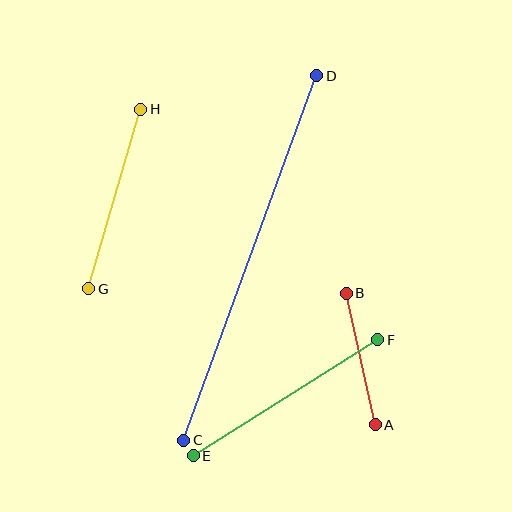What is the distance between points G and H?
The distance is approximately 187 pixels.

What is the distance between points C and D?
The distance is approximately 388 pixels.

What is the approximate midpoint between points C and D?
The midpoint is at approximately (250, 258) pixels.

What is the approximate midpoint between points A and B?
The midpoint is at approximately (361, 359) pixels.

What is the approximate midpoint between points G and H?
The midpoint is at approximately (115, 199) pixels.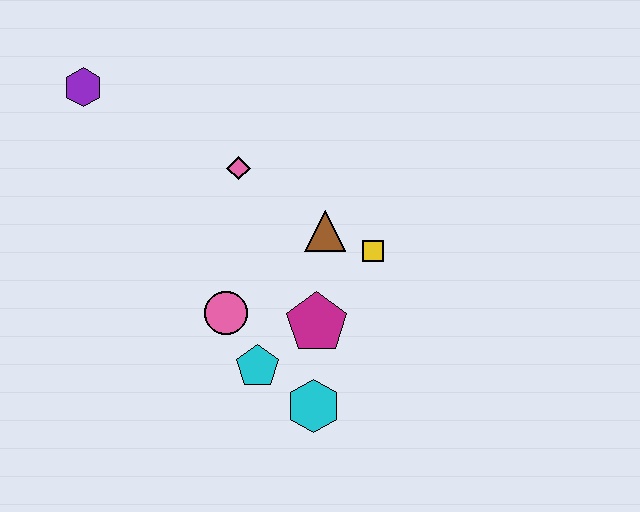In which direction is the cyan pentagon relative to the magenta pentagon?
The cyan pentagon is to the left of the magenta pentagon.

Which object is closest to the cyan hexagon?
The cyan pentagon is closest to the cyan hexagon.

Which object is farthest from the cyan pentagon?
The purple hexagon is farthest from the cyan pentagon.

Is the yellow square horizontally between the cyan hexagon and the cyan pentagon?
No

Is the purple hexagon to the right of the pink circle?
No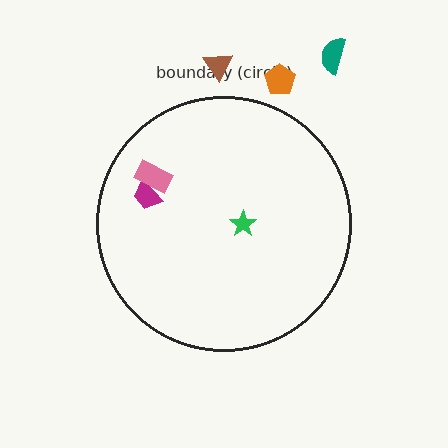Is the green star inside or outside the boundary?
Inside.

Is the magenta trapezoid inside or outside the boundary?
Inside.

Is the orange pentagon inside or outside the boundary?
Outside.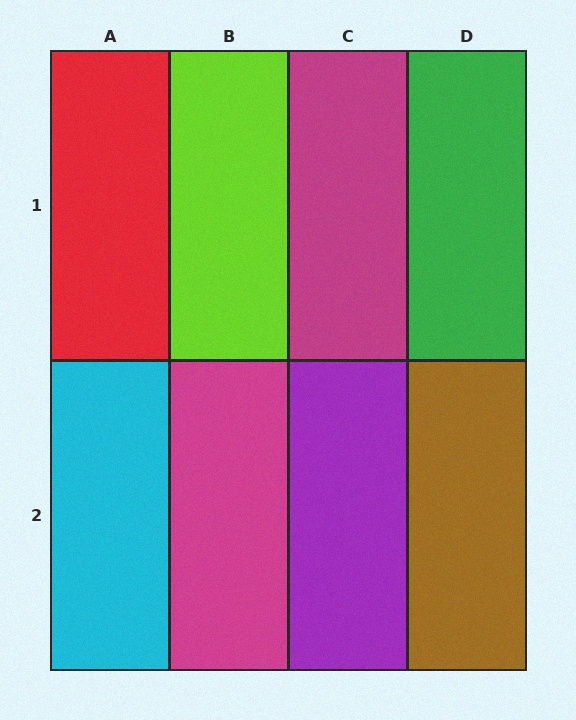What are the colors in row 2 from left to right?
Cyan, magenta, purple, brown.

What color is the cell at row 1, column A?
Red.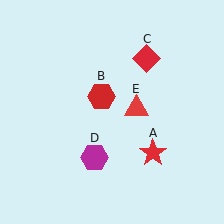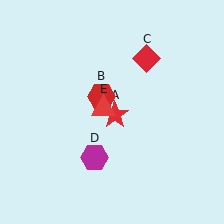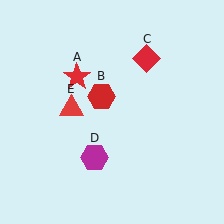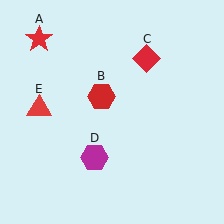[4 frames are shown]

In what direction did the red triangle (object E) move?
The red triangle (object E) moved left.